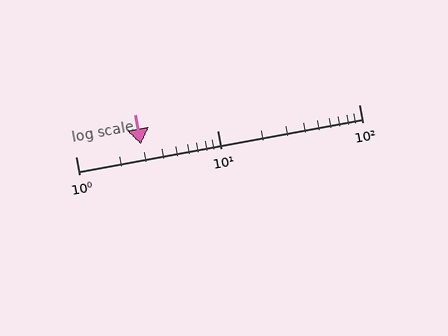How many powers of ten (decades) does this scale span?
The scale spans 2 decades, from 1 to 100.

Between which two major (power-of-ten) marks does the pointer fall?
The pointer is between 1 and 10.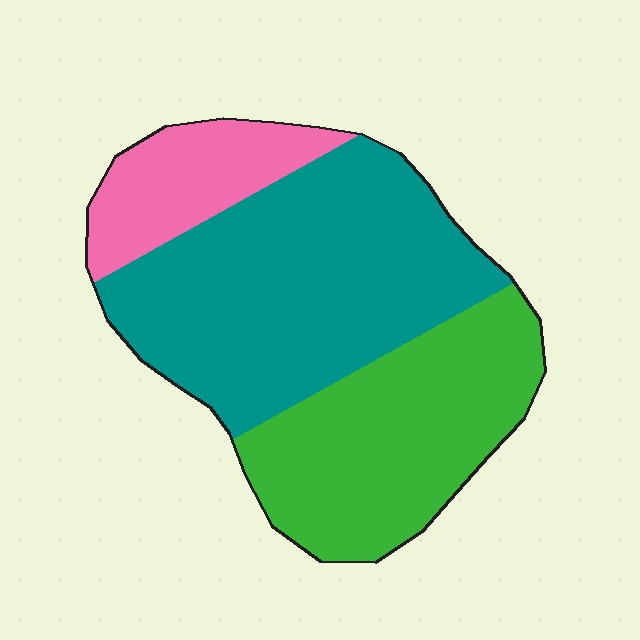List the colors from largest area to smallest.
From largest to smallest: teal, green, pink.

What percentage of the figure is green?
Green takes up about one third (1/3) of the figure.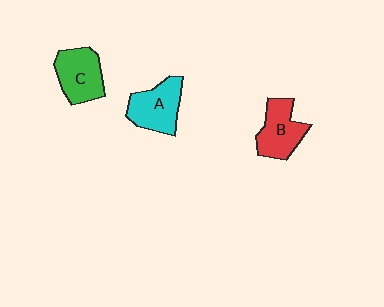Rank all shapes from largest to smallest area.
From largest to smallest: A (cyan), C (green), B (red).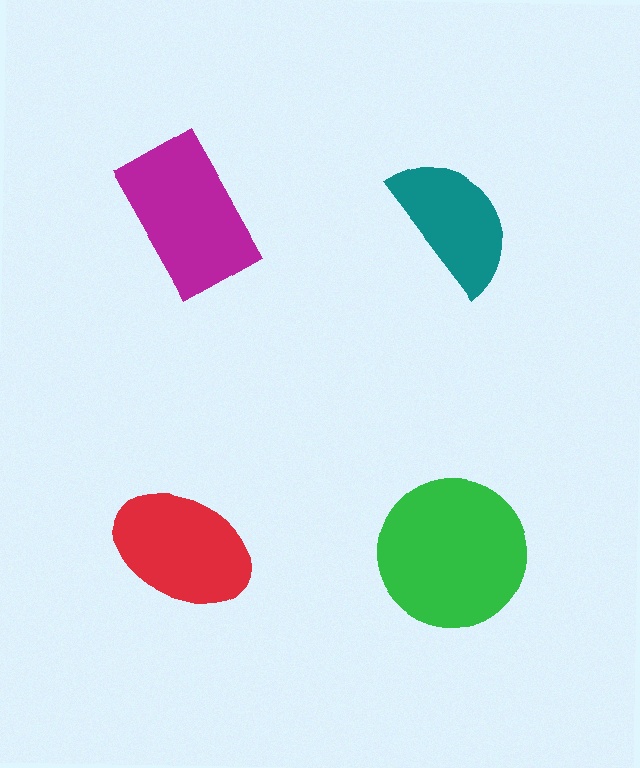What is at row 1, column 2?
A teal semicircle.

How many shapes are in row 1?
2 shapes.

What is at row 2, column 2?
A green circle.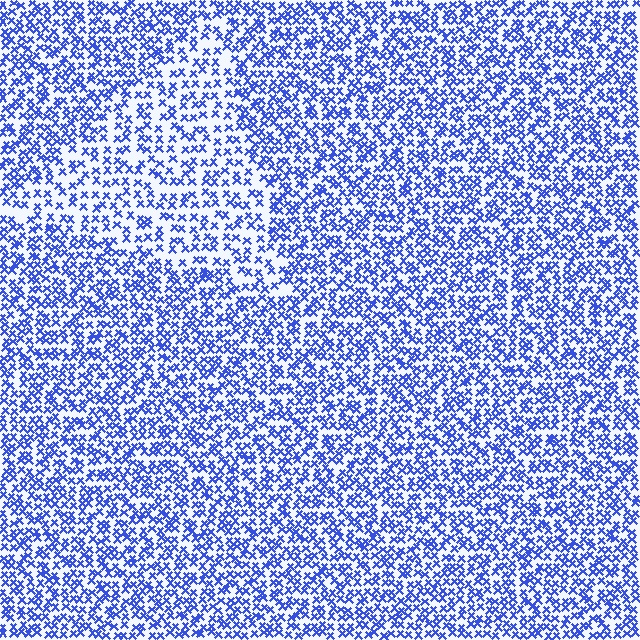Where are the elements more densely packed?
The elements are more densely packed outside the triangle boundary.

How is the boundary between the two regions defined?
The boundary is defined by a change in element density (approximately 1.7x ratio). All elements are the same color, size, and shape.